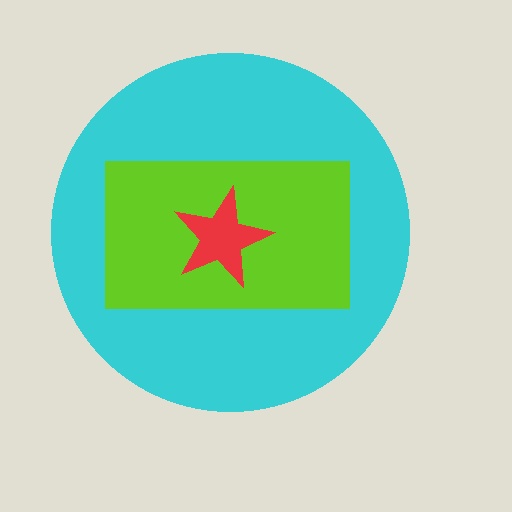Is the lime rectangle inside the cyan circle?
Yes.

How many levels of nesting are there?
3.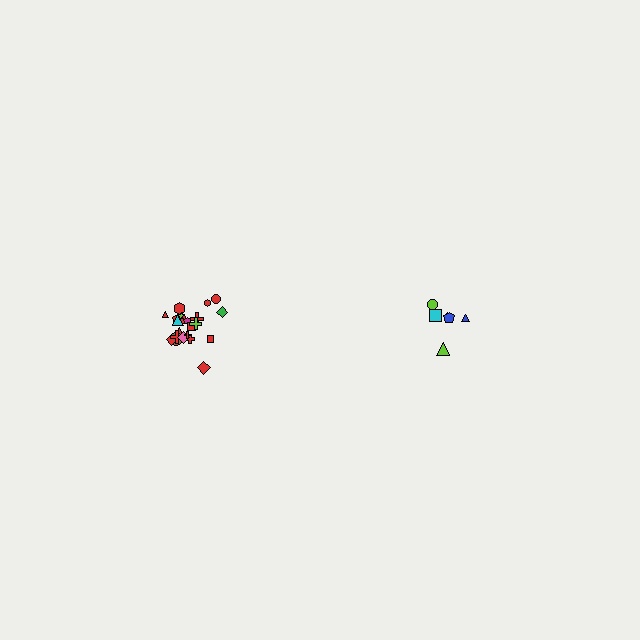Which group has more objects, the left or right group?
The left group.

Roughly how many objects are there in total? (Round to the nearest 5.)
Roughly 30 objects in total.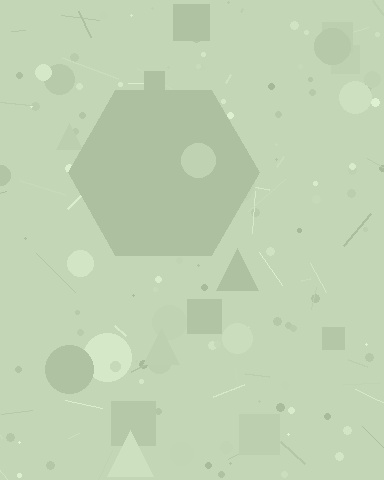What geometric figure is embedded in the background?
A hexagon is embedded in the background.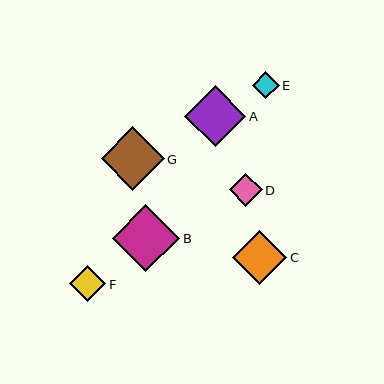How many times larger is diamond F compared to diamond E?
Diamond F is approximately 1.4 times the size of diamond E.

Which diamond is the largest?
Diamond B is the largest with a size of approximately 67 pixels.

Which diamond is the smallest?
Diamond E is the smallest with a size of approximately 26 pixels.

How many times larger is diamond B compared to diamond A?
Diamond B is approximately 1.1 times the size of diamond A.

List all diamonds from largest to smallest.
From largest to smallest: B, G, A, C, F, D, E.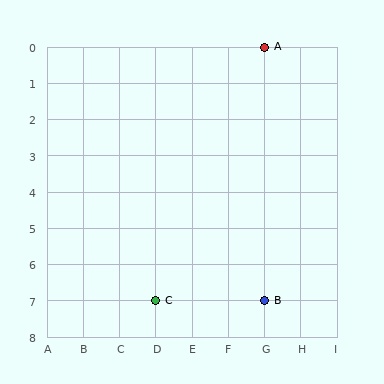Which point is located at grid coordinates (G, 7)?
Point B is at (G, 7).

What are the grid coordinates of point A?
Point A is at grid coordinates (G, 0).